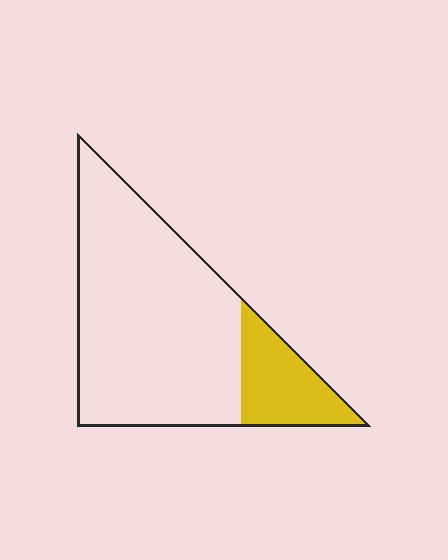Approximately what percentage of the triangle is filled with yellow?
Approximately 20%.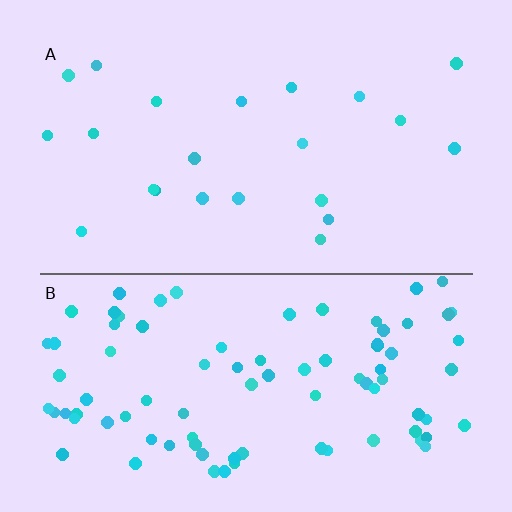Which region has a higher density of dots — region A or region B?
B (the bottom).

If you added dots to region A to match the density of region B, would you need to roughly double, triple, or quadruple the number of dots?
Approximately quadruple.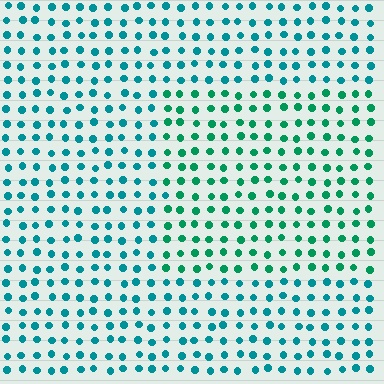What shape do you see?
I see a rectangle.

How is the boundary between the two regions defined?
The boundary is defined purely by a slight shift in hue (about 28 degrees). Spacing, size, and orientation are identical on both sides.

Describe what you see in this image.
The image is filled with small teal elements in a uniform arrangement. A rectangle-shaped region is visible where the elements are tinted to a slightly different hue, forming a subtle color boundary.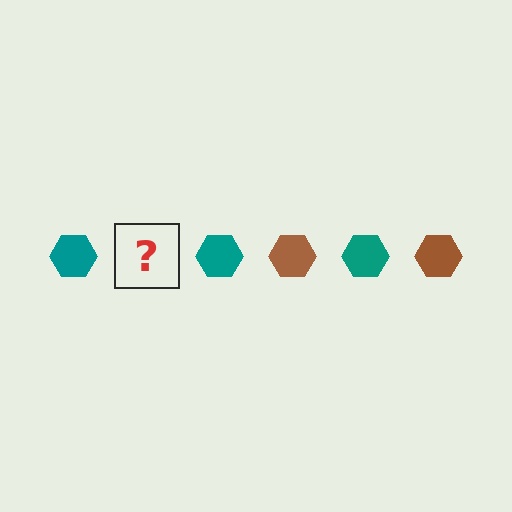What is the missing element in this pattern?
The missing element is a brown hexagon.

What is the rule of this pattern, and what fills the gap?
The rule is that the pattern cycles through teal, brown hexagons. The gap should be filled with a brown hexagon.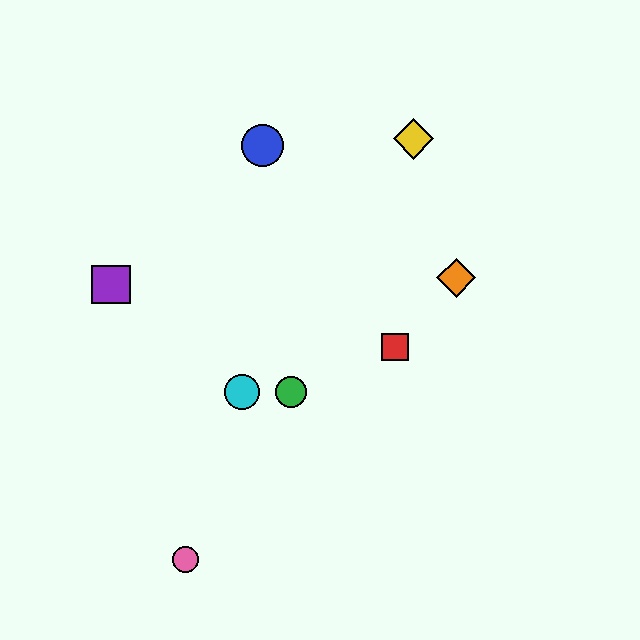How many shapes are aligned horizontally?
2 shapes (the green circle, the cyan circle) are aligned horizontally.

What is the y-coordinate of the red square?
The red square is at y≈347.